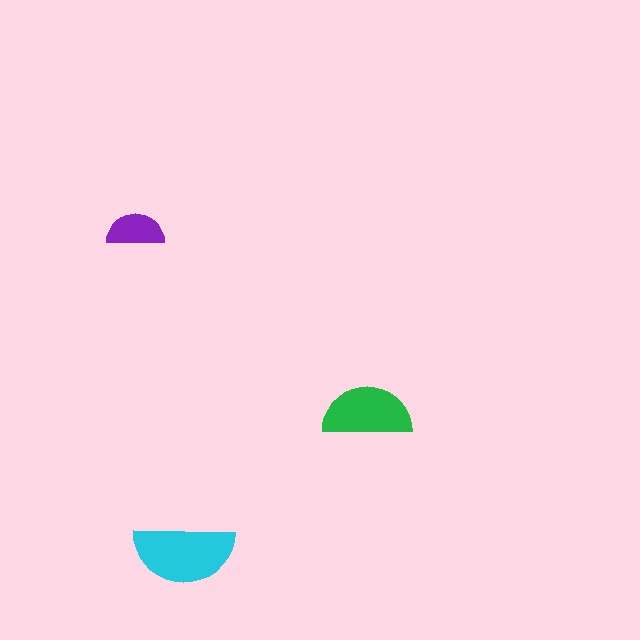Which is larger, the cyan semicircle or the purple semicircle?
The cyan one.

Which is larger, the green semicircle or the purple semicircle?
The green one.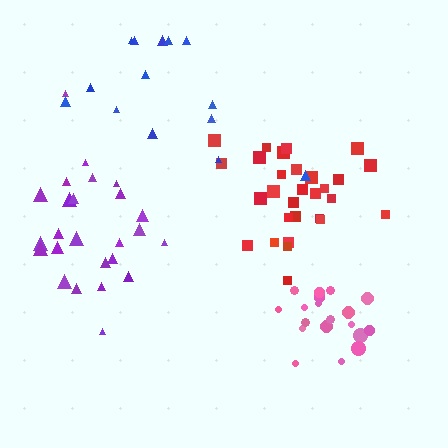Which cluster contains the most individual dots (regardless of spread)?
Red (30).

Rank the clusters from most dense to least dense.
pink, red, purple, blue.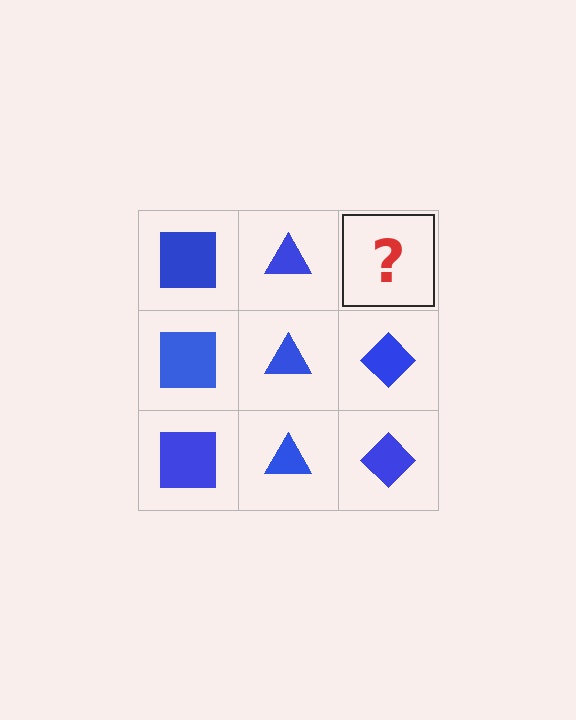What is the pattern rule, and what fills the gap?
The rule is that each column has a consistent shape. The gap should be filled with a blue diamond.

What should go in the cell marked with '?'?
The missing cell should contain a blue diamond.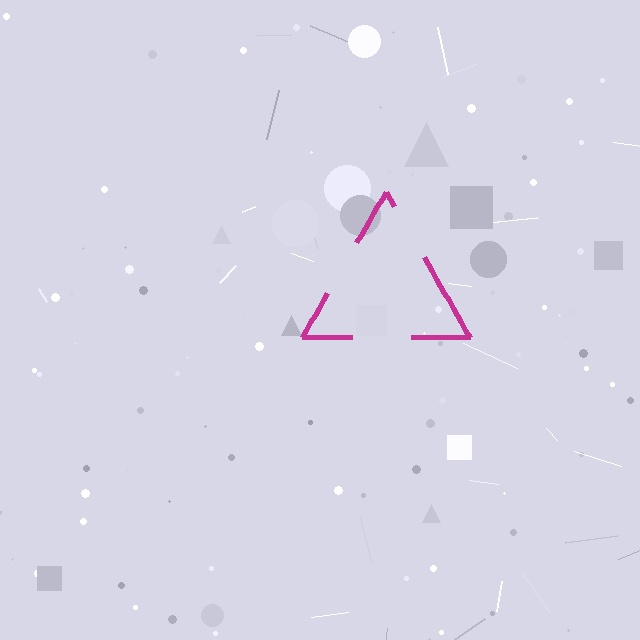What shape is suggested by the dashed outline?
The dashed outline suggests a triangle.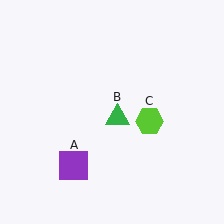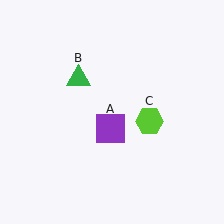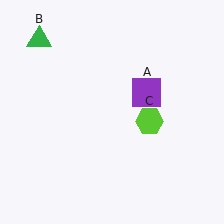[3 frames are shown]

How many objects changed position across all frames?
2 objects changed position: purple square (object A), green triangle (object B).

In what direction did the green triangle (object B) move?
The green triangle (object B) moved up and to the left.